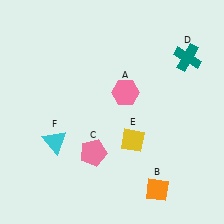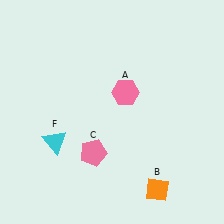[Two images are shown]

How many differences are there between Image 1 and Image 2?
There are 2 differences between the two images.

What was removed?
The teal cross (D), the yellow diamond (E) were removed in Image 2.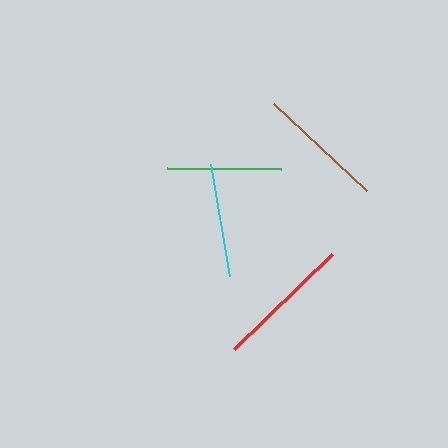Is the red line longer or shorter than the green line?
The red line is longer than the green line.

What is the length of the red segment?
The red segment is approximately 137 pixels long.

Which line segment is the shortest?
The cyan line is the shortest at approximately 114 pixels.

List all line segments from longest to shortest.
From longest to shortest: red, brown, green, cyan.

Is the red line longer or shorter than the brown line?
The red line is longer than the brown line.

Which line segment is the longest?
The red line is the longest at approximately 137 pixels.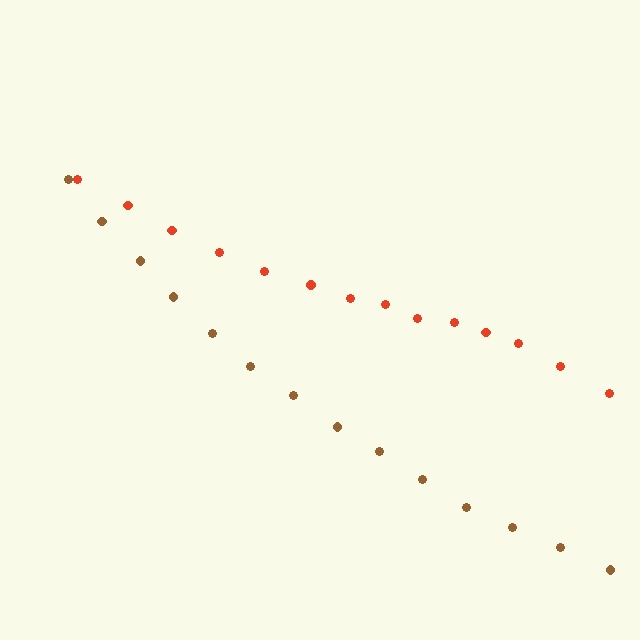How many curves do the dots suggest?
There are 2 distinct paths.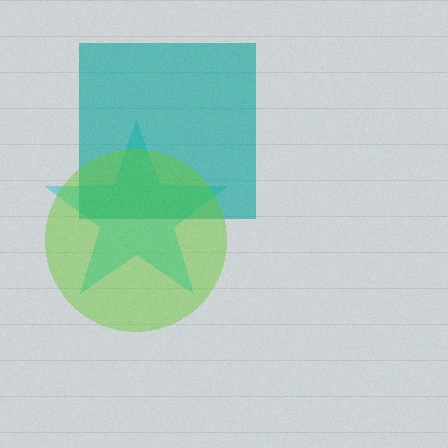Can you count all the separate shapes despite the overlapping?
Yes, there are 3 separate shapes.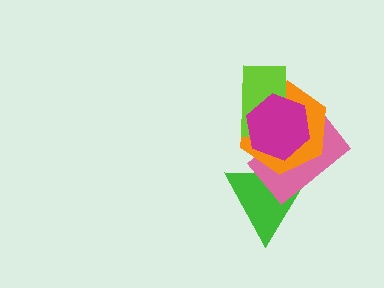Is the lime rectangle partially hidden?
Yes, it is partially covered by another shape.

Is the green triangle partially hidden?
Yes, it is partially covered by another shape.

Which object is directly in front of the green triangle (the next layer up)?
The pink rectangle is directly in front of the green triangle.